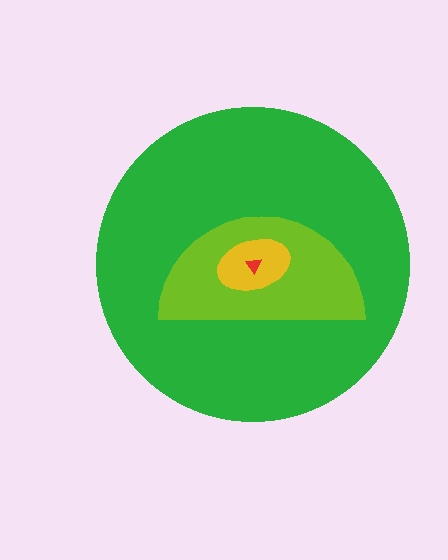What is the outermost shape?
The green circle.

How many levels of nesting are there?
4.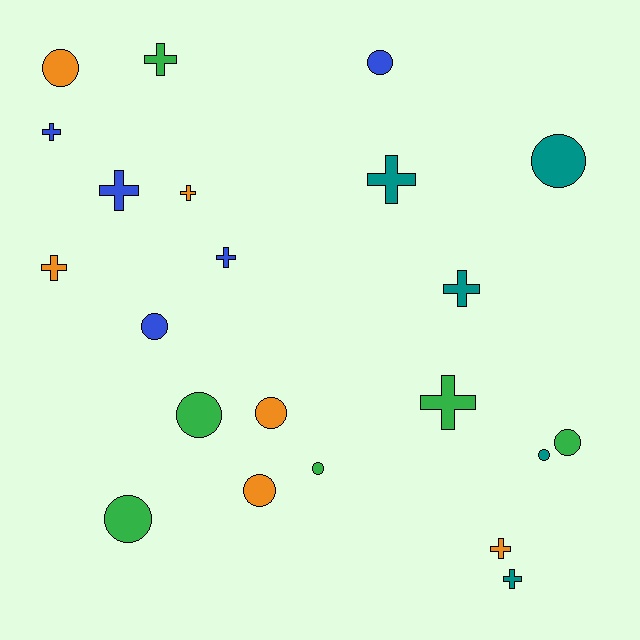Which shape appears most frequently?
Cross, with 11 objects.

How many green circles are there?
There are 4 green circles.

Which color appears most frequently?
Orange, with 6 objects.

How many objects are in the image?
There are 22 objects.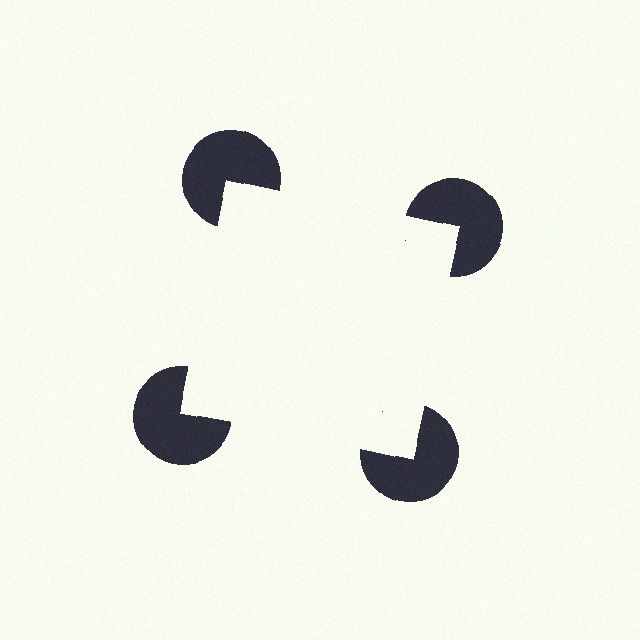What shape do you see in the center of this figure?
An illusory square — its edges are inferred from the aligned wedge cuts in the pac-man discs, not physically drawn.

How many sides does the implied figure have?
4 sides.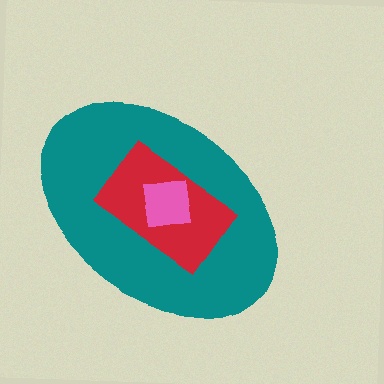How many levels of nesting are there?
3.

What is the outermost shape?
The teal ellipse.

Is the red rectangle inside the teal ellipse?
Yes.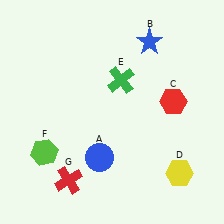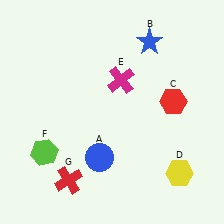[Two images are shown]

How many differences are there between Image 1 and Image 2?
There is 1 difference between the two images.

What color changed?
The cross (E) changed from green in Image 1 to magenta in Image 2.